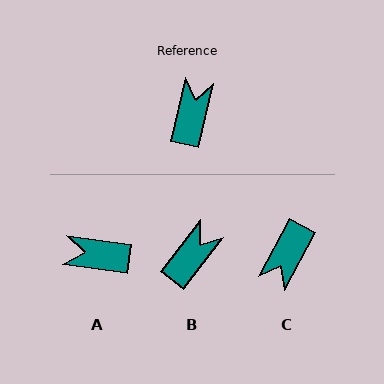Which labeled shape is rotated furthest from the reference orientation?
C, about 165 degrees away.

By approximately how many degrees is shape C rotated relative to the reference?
Approximately 165 degrees counter-clockwise.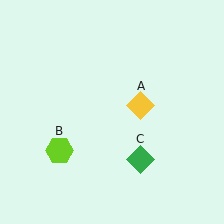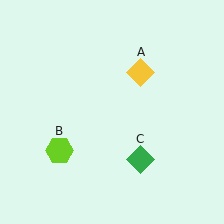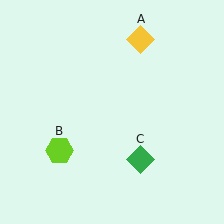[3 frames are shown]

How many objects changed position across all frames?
1 object changed position: yellow diamond (object A).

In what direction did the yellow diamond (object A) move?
The yellow diamond (object A) moved up.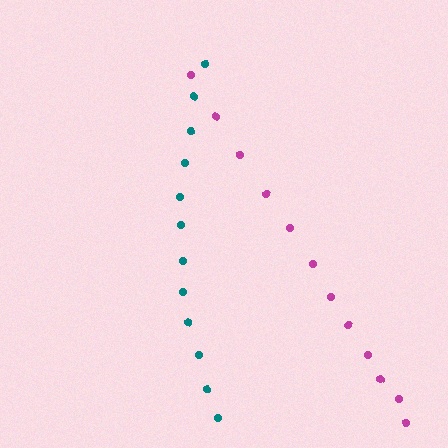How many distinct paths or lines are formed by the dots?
There are 2 distinct paths.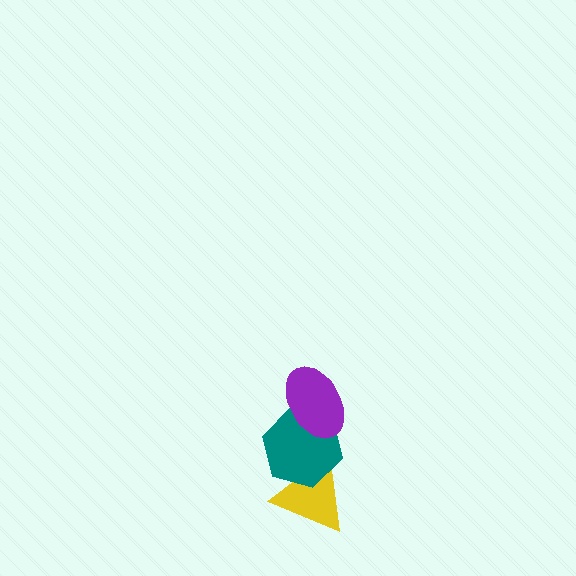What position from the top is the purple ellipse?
The purple ellipse is 1st from the top.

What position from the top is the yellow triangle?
The yellow triangle is 3rd from the top.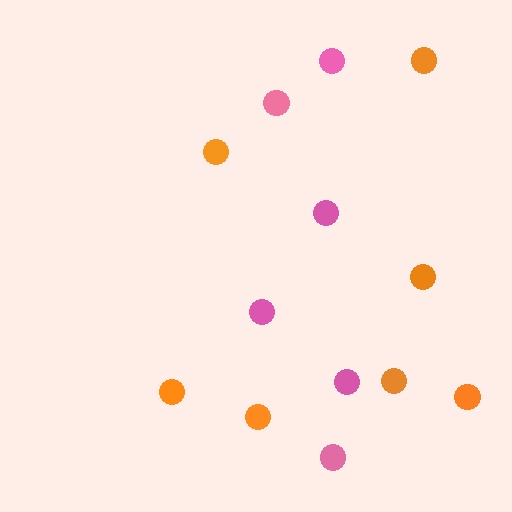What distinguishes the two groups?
There are 2 groups: one group of orange circles (7) and one group of pink circles (6).